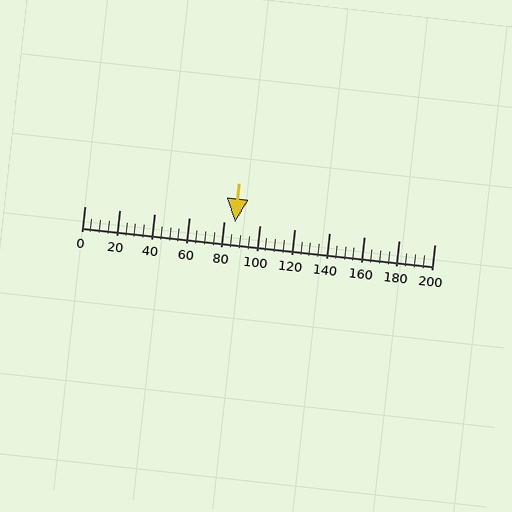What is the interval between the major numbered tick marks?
The major tick marks are spaced 20 units apart.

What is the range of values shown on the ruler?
The ruler shows values from 0 to 200.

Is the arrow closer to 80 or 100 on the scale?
The arrow is closer to 80.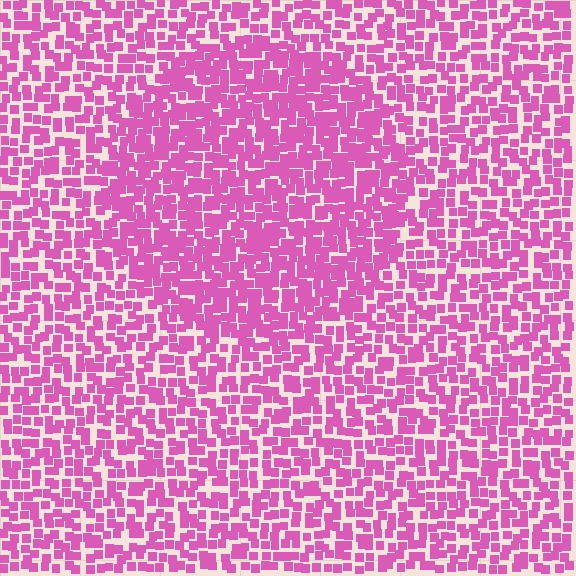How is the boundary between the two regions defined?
The boundary is defined by a change in element density (approximately 1.5x ratio). All elements are the same color, size, and shape.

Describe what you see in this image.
The image contains small pink elements arranged at two different densities. A circle-shaped region is visible where the elements are more densely packed than the surrounding area.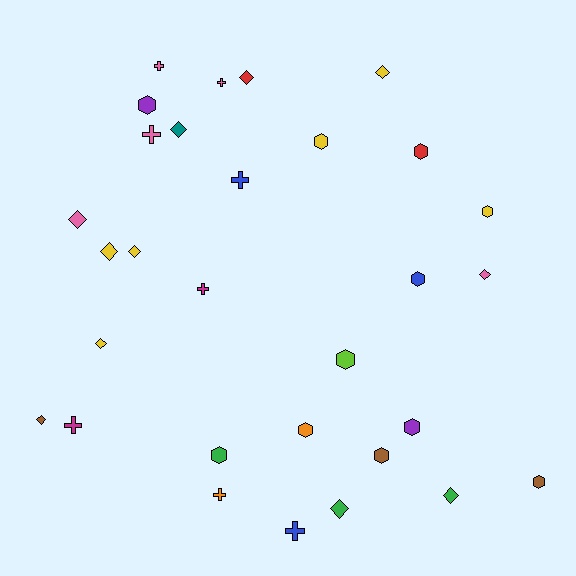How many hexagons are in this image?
There are 11 hexagons.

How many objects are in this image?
There are 30 objects.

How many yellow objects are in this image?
There are 6 yellow objects.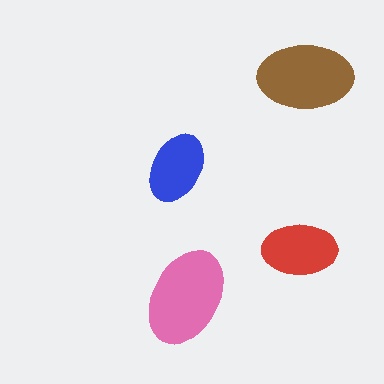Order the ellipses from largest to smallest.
the pink one, the brown one, the red one, the blue one.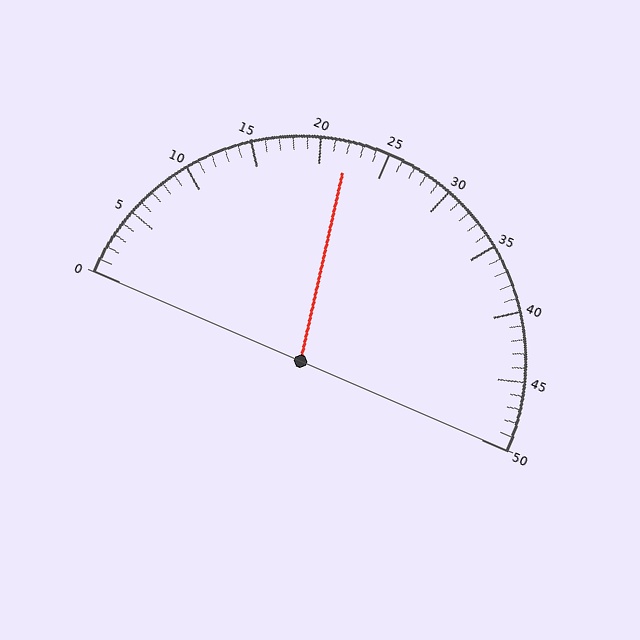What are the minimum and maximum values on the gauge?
The gauge ranges from 0 to 50.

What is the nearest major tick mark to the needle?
The nearest major tick mark is 20.